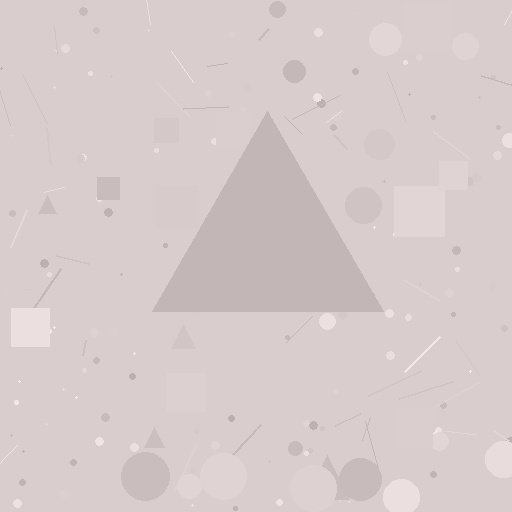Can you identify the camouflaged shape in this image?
The camouflaged shape is a triangle.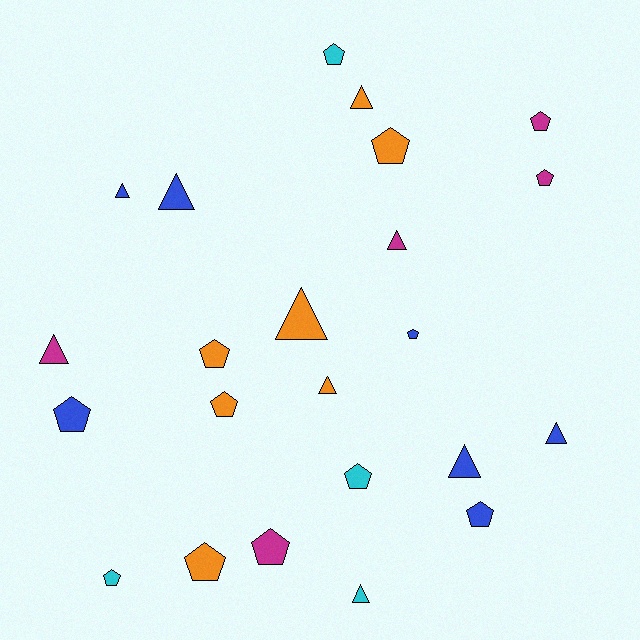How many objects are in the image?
There are 23 objects.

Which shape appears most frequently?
Pentagon, with 13 objects.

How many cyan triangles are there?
There is 1 cyan triangle.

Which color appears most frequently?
Orange, with 7 objects.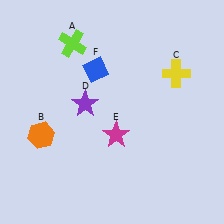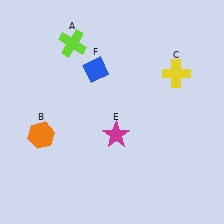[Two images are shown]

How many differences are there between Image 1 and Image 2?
There is 1 difference between the two images.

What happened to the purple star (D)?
The purple star (D) was removed in Image 2. It was in the top-left area of Image 1.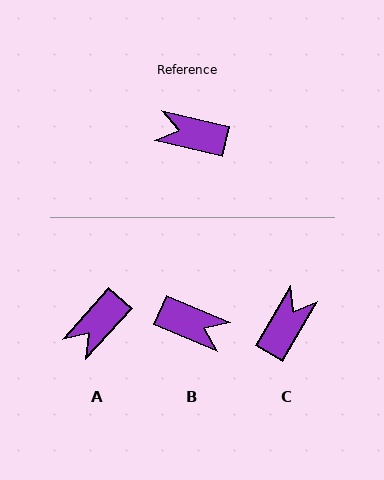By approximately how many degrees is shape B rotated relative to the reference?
Approximately 171 degrees counter-clockwise.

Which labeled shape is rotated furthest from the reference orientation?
B, about 171 degrees away.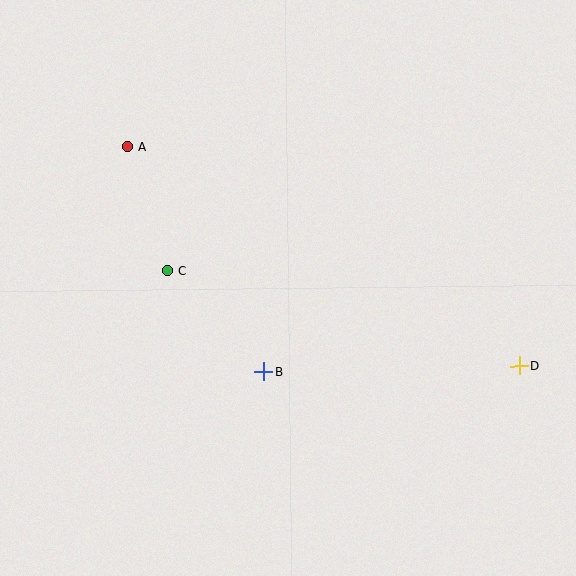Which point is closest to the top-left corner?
Point A is closest to the top-left corner.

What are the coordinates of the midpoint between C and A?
The midpoint between C and A is at (147, 209).